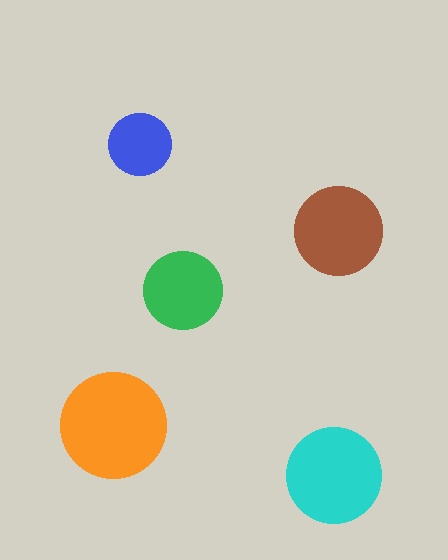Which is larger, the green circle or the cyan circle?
The cyan one.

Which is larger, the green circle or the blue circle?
The green one.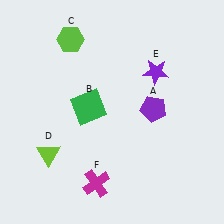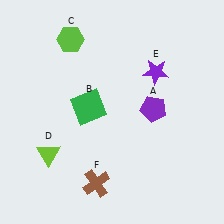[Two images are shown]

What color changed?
The cross (F) changed from magenta in Image 1 to brown in Image 2.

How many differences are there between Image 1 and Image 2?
There is 1 difference between the two images.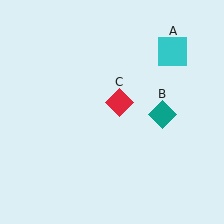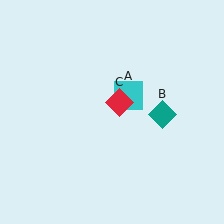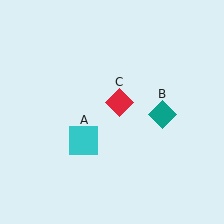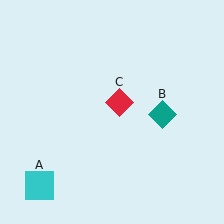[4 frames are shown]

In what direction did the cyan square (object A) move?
The cyan square (object A) moved down and to the left.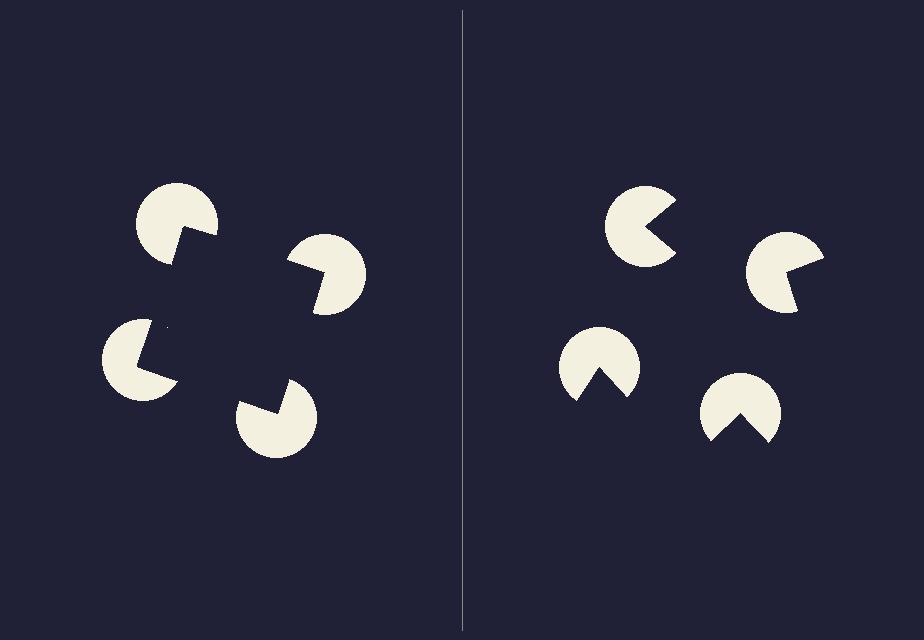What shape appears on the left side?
An illusory square.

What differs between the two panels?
The pac-man discs are positioned identically on both sides; only the wedge orientations differ. On the left they align to a square; on the right they are misaligned.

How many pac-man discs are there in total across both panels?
8 — 4 on each side.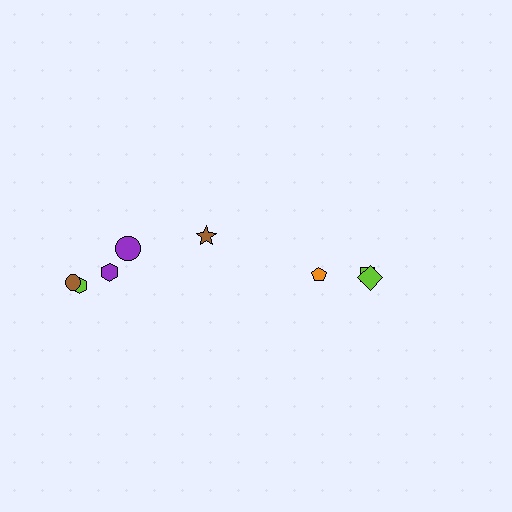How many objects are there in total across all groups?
There are 8 objects.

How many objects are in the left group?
There are 5 objects.